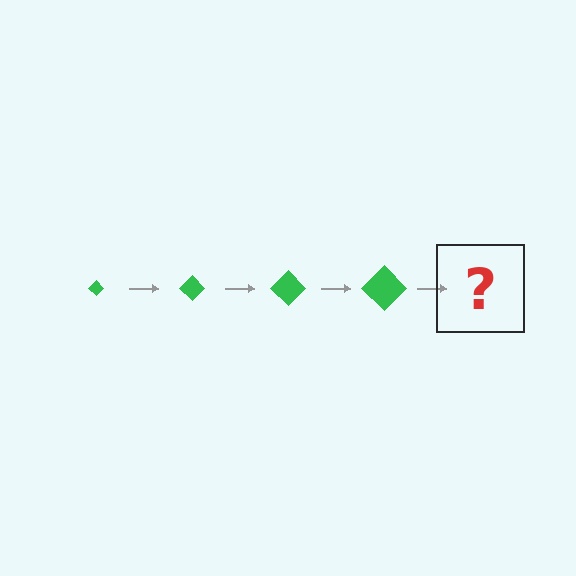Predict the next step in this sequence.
The next step is a green diamond, larger than the previous one.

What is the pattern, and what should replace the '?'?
The pattern is that the diamond gets progressively larger each step. The '?' should be a green diamond, larger than the previous one.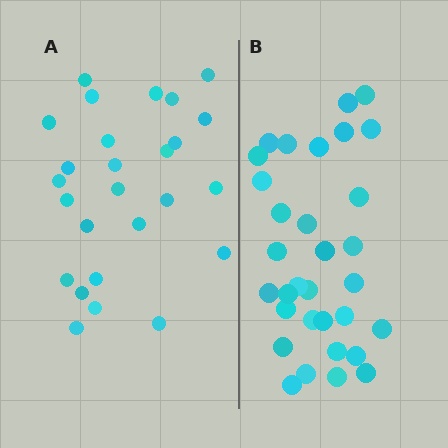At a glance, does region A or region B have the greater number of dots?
Region B (the right region) has more dots.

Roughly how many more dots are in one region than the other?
Region B has about 6 more dots than region A.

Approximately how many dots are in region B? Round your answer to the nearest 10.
About 30 dots. (The exact count is 32, which rounds to 30.)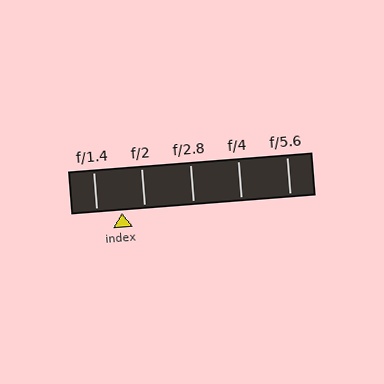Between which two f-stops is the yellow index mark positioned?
The index mark is between f/1.4 and f/2.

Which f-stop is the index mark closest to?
The index mark is closest to f/2.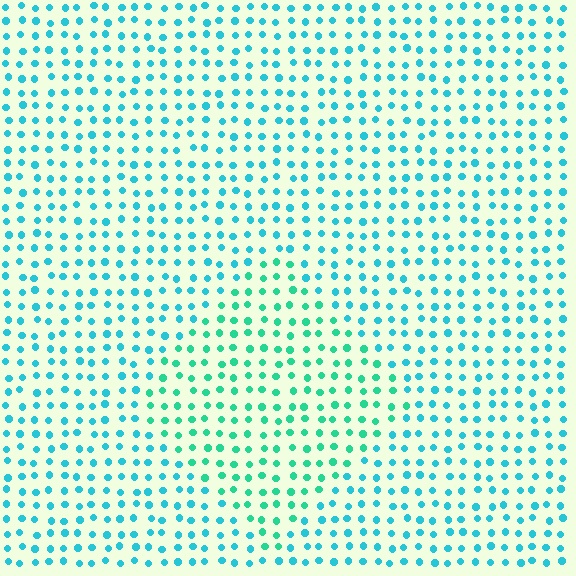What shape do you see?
I see a diamond.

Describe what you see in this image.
The image is filled with small cyan elements in a uniform arrangement. A diamond-shaped region is visible where the elements are tinted to a slightly different hue, forming a subtle color boundary.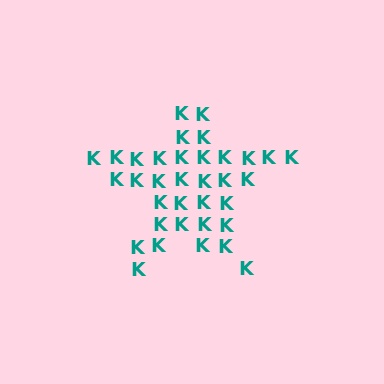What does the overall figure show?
The overall figure shows a star.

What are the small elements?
The small elements are letter K's.